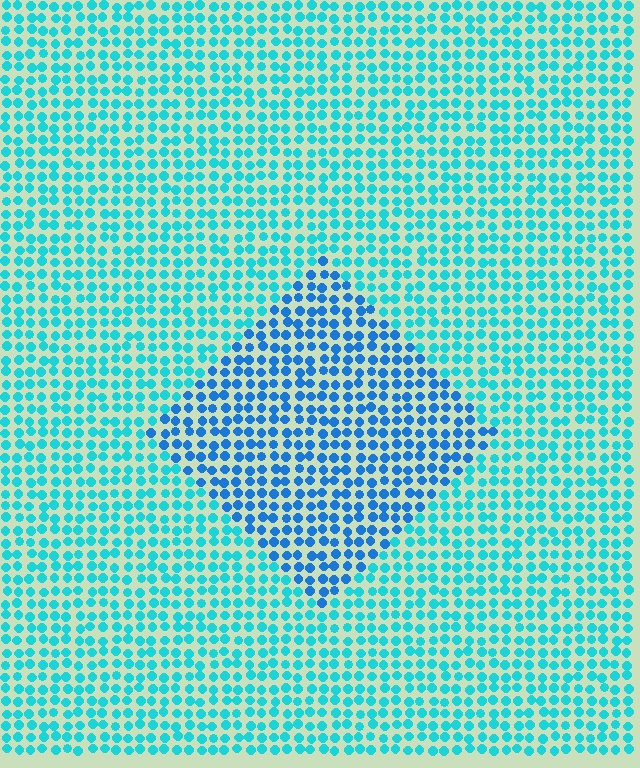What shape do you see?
I see a diamond.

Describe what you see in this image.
The image is filled with small cyan elements in a uniform arrangement. A diamond-shaped region is visible where the elements are tinted to a slightly different hue, forming a subtle color boundary.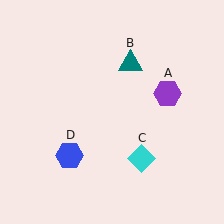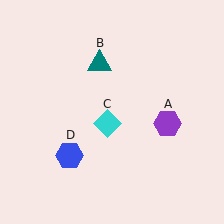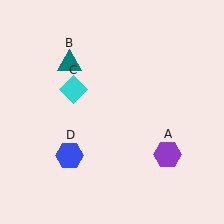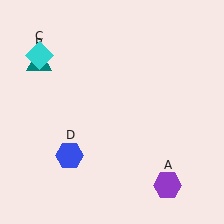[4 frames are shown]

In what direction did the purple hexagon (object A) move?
The purple hexagon (object A) moved down.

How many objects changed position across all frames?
3 objects changed position: purple hexagon (object A), teal triangle (object B), cyan diamond (object C).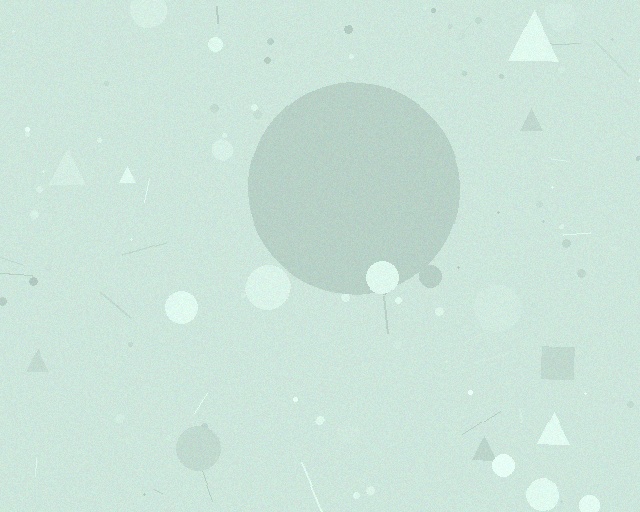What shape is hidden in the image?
A circle is hidden in the image.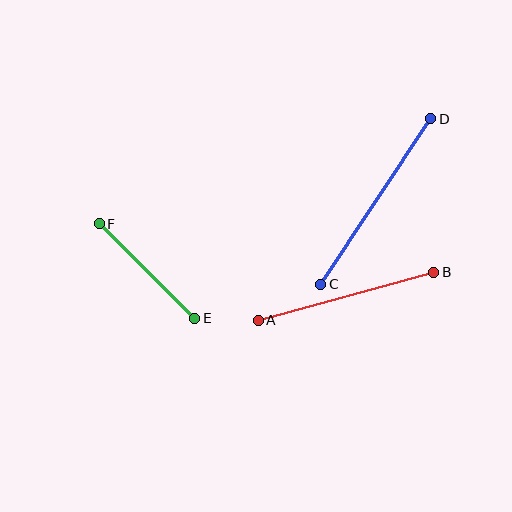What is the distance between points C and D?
The distance is approximately 199 pixels.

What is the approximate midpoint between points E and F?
The midpoint is at approximately (147, 271) pixels.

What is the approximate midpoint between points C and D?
The midpoint is at approximately (376, 201) pixels.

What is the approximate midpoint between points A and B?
The midpoint is at approximately (346, 296) pixels.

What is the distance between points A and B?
The distance is approximately 182 pixels.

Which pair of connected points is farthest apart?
Points C and D are farthest apart.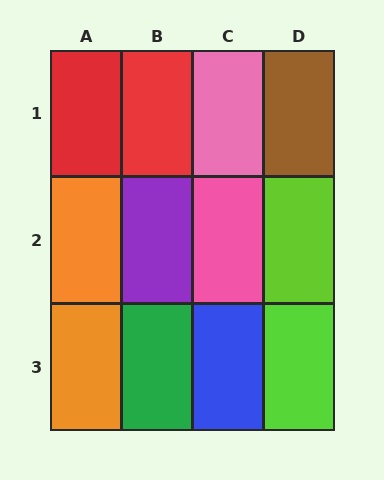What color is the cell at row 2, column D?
Lime.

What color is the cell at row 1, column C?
Pink.